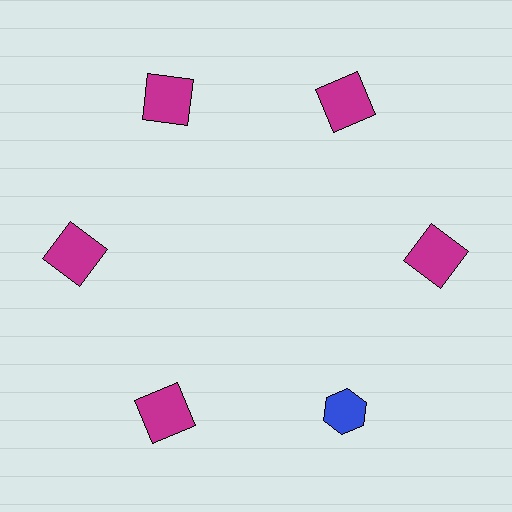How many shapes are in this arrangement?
There are 6 shapes arranged in a ring pattern.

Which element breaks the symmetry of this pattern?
The blue hexagon at roughly the 5 o'clock position breaks the symmetry. All other shapes are magenta squares.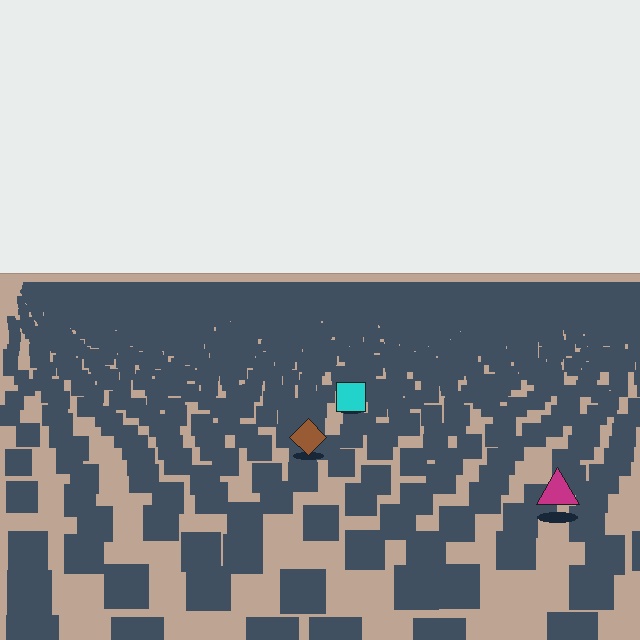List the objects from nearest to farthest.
From nearest to farthest: the magenta triangle, the brown diamond, the cyan square.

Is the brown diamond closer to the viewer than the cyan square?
Yes. The brown diamond is closer — you can tell from the texture gradient: the ground texture is coarser near it.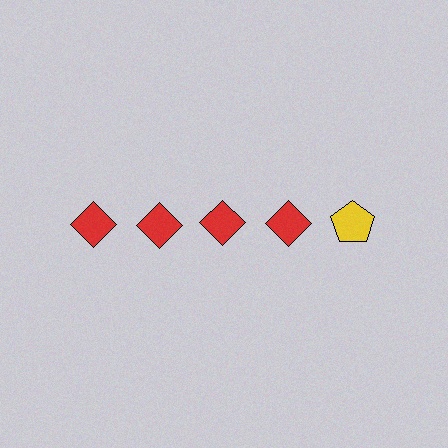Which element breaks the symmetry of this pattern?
The yellow pentagon in the top row, rightmost column breaks the symmetry. All other shapes are red diamonds.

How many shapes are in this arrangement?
There are 5 shapes arranged in a grid pattern.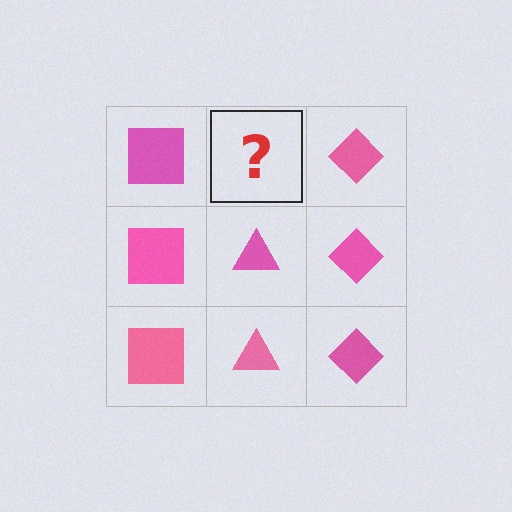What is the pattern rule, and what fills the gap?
The rule is that each column has a consistent shape. The gap should be filled with a pink triangle.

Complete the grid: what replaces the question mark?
The question mark should be replaced with a pink triangle.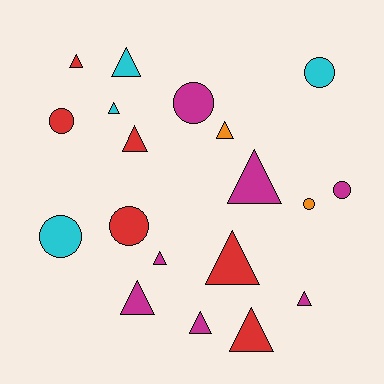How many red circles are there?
There are 2 red circles.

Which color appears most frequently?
Magenta, with 7 objects.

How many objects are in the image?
There are 19 objects.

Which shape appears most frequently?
Triangle, with 12 objects.